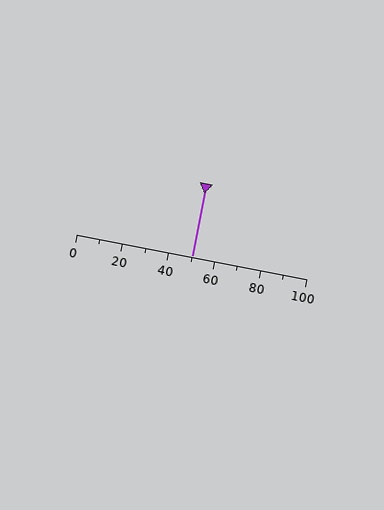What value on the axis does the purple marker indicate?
The marker indicates approximately 50.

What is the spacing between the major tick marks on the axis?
The major ticks are spaced 20 apart.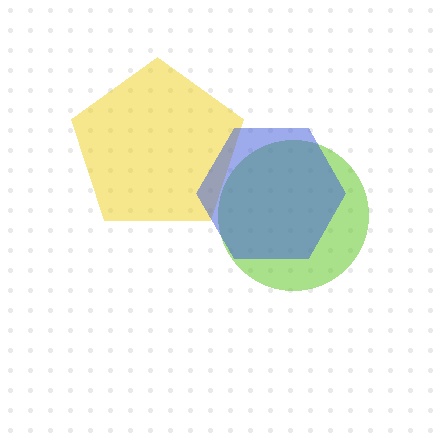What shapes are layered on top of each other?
The layered shapes are: a yellow pentagon, a lime circle, a blue hexagon.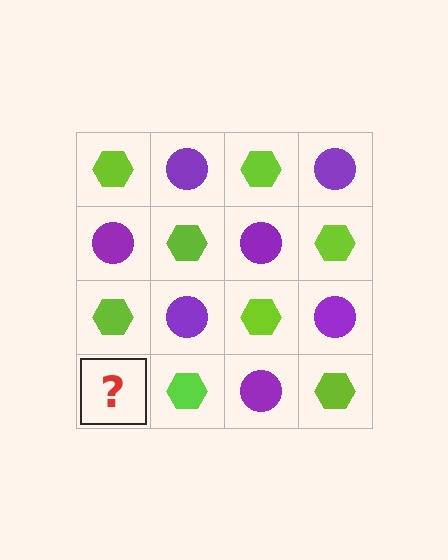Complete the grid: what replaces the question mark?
The question mark should be replaced with a purple circle.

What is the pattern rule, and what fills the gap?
The rule is that it alternates lime hexagon and purple circle in a checkerboard pattern. The gap should be filled with a purple circle.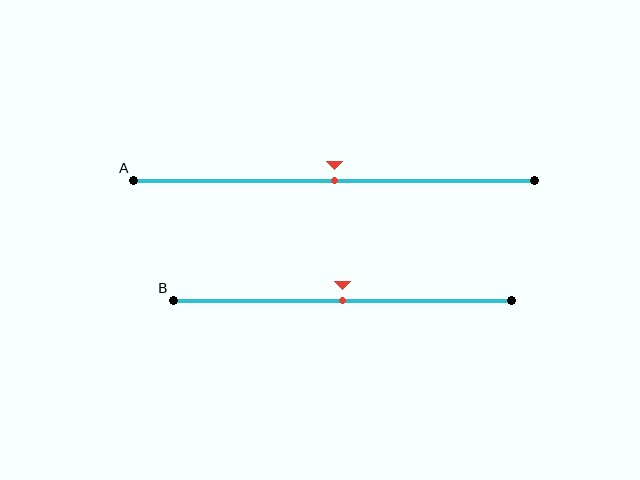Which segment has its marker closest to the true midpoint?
Segment A has its marker closest to the true midpoint.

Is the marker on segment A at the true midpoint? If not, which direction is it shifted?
Yes, the marker on segment A is at the true midpoint.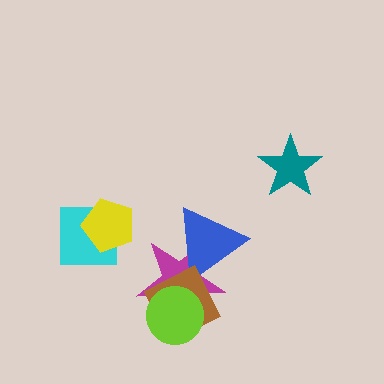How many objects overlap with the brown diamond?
3 objects overlap with the brown diamond.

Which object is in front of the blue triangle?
The brown diamond is in front of the blue triangle.